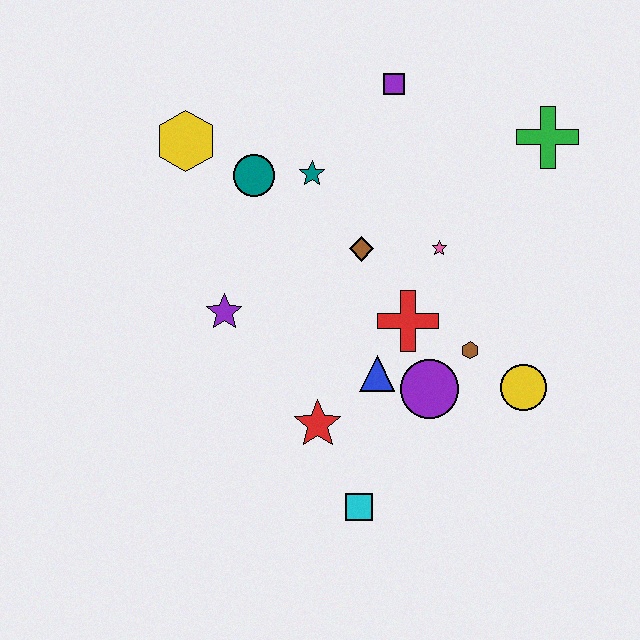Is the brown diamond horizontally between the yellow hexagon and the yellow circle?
Yes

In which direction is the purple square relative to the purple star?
The purple square is above the purple star.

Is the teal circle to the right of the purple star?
Yes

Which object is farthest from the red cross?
The yellow hexagon is farthest from the red cross.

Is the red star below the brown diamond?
Yes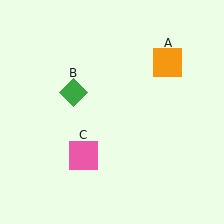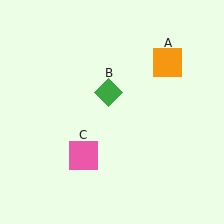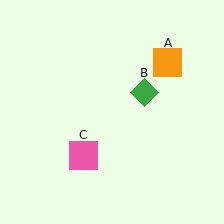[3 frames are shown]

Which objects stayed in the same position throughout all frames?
Orange square (object A) and pink square (object C) remained stationary.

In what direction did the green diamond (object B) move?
The green diamond (object B) moved right.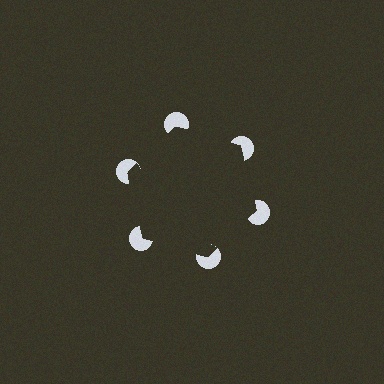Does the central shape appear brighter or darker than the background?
It typically appears slightly darker than the background, even though no actual brightness change is drawn.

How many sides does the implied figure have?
6 sides.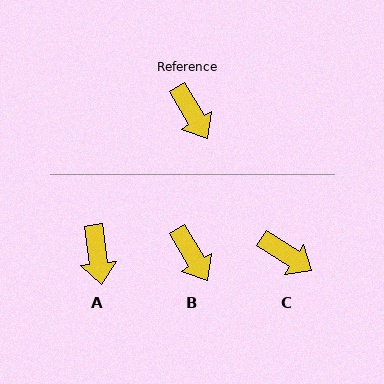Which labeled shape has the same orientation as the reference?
B.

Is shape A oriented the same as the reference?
No, it is off by about 23 degrees.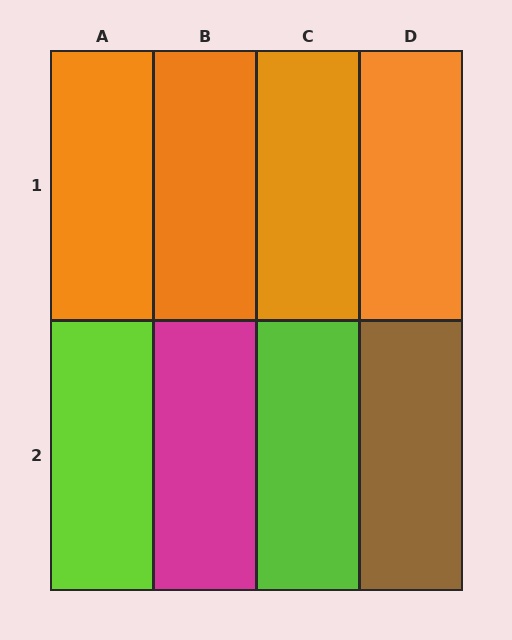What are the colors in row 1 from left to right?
Orange, orange, orange, orange.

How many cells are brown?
1 cell is brown.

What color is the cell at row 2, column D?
Brown.